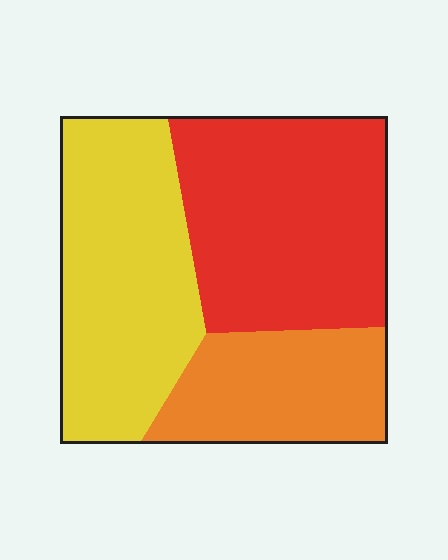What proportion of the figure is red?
Red covers around 40% of the figure.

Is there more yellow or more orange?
Yellow.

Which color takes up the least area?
Orange, at roughly 25%.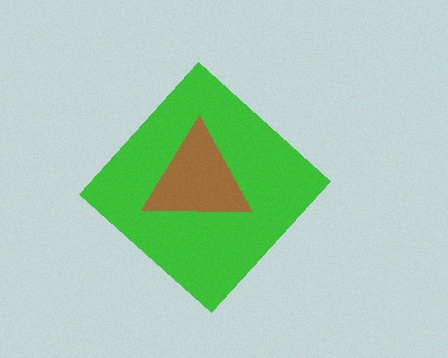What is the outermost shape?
The green diamond.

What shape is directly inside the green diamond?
The brown triangle.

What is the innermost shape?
The brown triangle.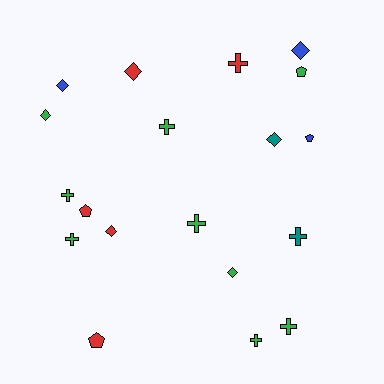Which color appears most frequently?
Green, with 9 objects.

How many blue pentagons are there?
There is 1 blue pentagon.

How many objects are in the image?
There are 19 objects.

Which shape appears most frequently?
Cross, with 8 objects.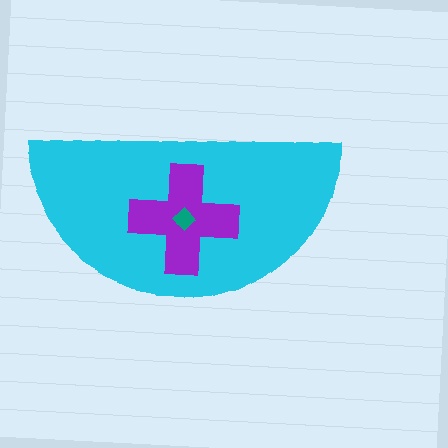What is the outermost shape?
The cyan semicircle.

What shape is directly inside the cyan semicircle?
The purple cross.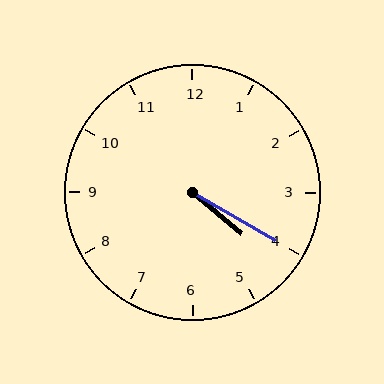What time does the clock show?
4:20.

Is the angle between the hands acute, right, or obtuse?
It is acute.